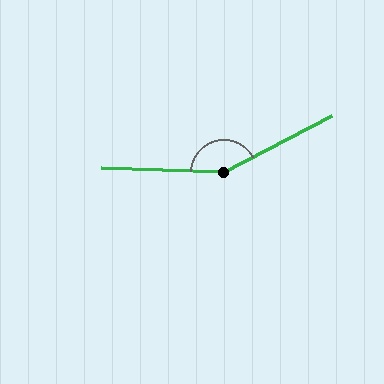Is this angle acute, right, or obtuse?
It is obtuse.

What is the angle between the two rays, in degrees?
Approximately 150 degrees.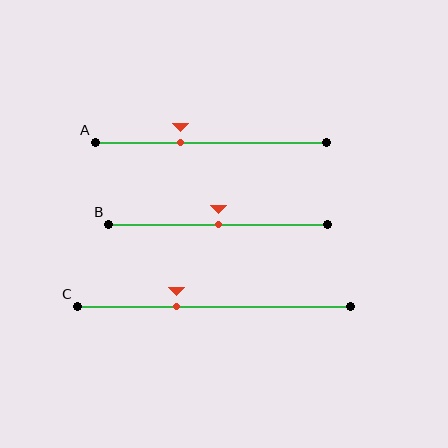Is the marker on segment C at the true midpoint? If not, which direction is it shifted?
No, the marker on segment C is shifted to the left by about 14% of the segment length.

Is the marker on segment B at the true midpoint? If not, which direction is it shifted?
Yes, the marker on segment B is at the true midpoint.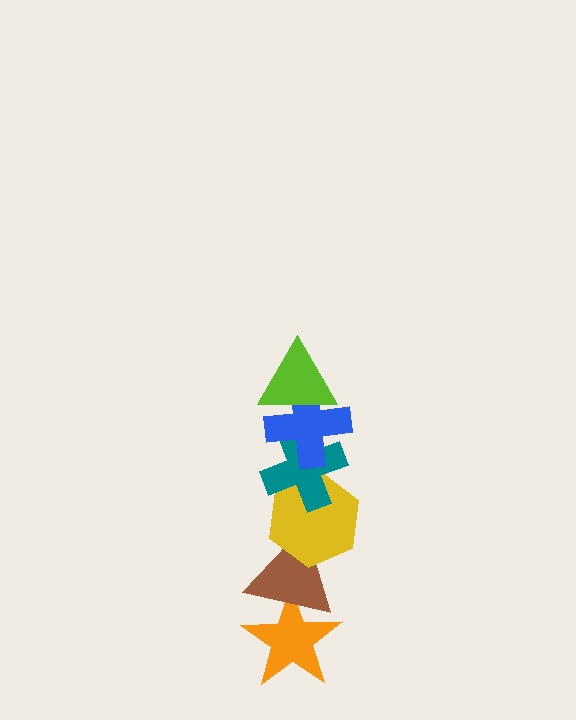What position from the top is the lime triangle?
The lime triangle is 1st from the top.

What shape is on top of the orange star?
The brown triangle is on top of the orange star.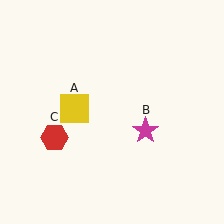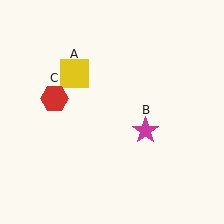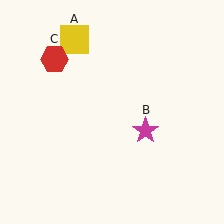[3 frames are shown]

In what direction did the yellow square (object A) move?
The yellow square (object A) moved up.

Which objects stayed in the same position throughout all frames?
Magenta star (object B) remained stationary.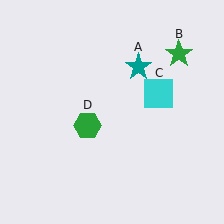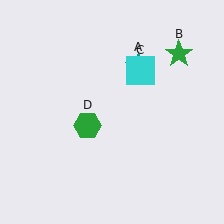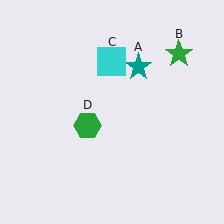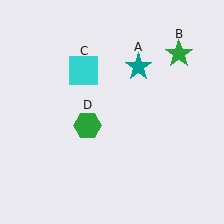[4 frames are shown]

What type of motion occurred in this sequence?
The cyan square (object C) rotated counterclockwise around the center of the scene.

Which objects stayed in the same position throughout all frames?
Teal star (object A) and green star (object B) and green hexagon (object D) remained stationary.